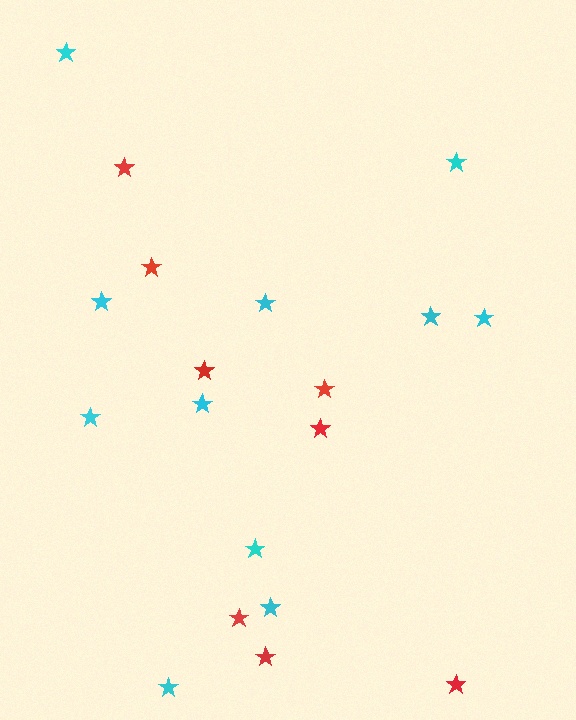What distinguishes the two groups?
There are 2 groups: one group of cyan stars (11) and one group of red stars (8).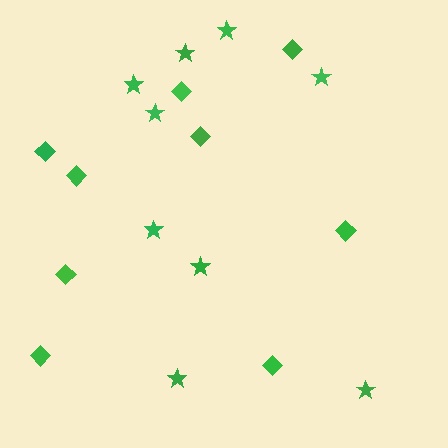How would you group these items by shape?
There are 2 groups: one group of stars (9) and one group of diamonds (9).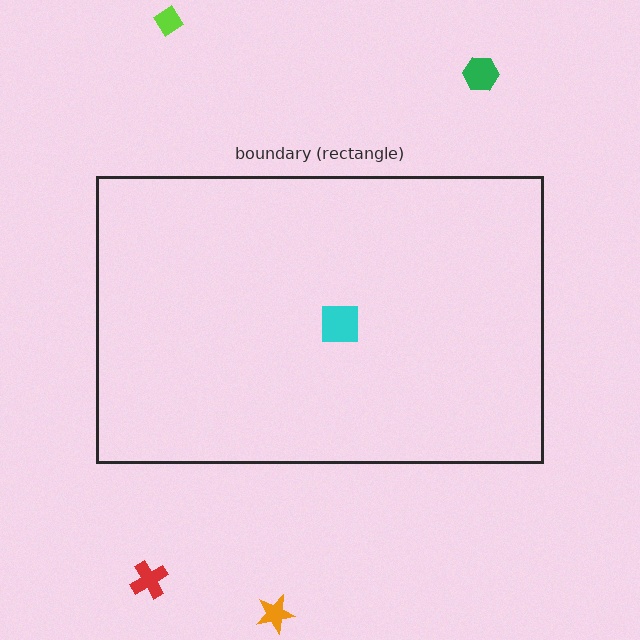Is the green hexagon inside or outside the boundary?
Outside.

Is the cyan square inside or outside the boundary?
Inside.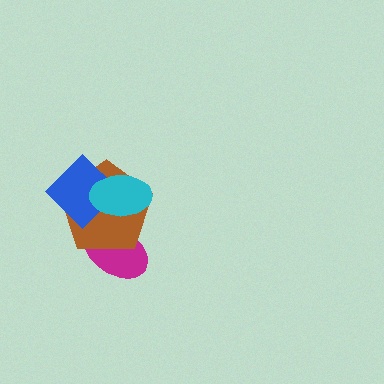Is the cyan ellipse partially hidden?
No, no other shape covers it.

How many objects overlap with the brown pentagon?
3 objects overlap with the brown pentagon.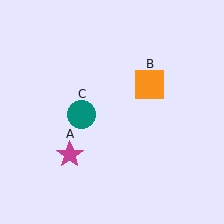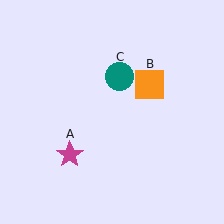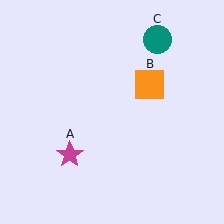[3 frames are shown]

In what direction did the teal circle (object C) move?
The teal circle (object C) moved up and to the right.